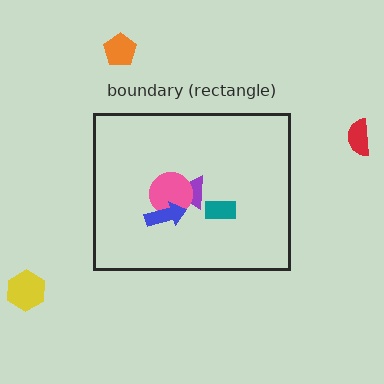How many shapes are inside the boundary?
4 inside, 3 outside.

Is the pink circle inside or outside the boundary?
Inside.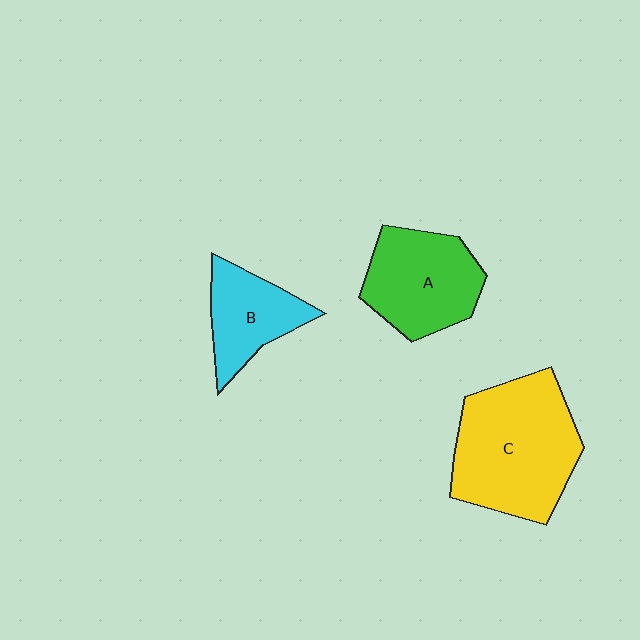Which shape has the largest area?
Shape C (yellow).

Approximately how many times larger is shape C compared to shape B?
Approximately 2.0 times.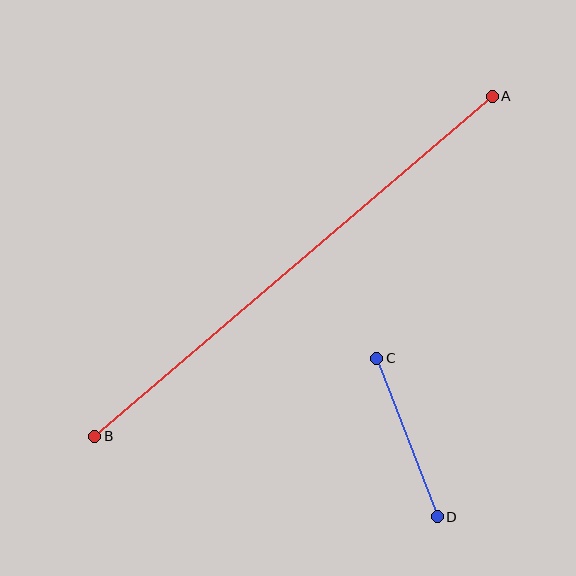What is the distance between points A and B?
The distance is approximately 523 pixels.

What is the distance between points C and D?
The distance is approximately 170 pixels.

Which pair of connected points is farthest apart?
Points A and B are farthest apart.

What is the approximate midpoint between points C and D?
The midpoint is at approximately (407, 437) pixels.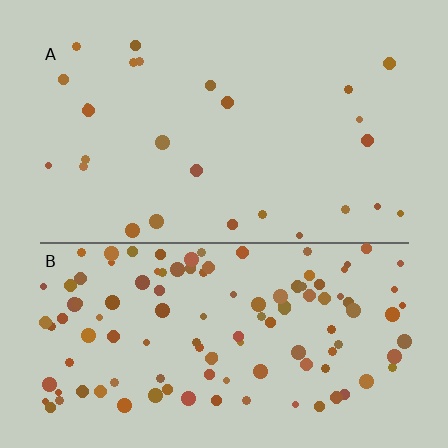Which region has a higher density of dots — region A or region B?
B (the bottom).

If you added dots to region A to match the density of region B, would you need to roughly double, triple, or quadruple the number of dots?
Approximately quadruple.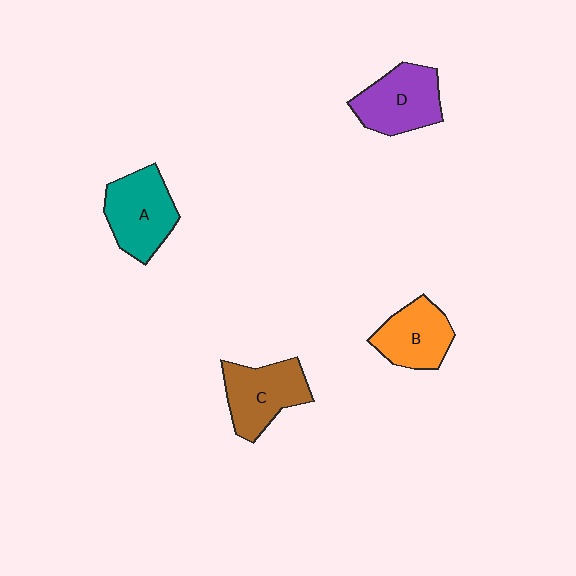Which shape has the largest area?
Shape A (teal).